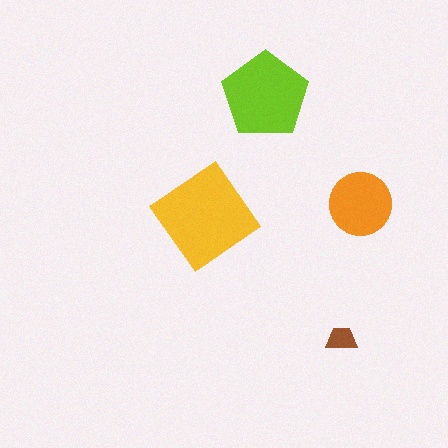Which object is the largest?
The yellow diamond.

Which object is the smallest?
The brown trapezoid.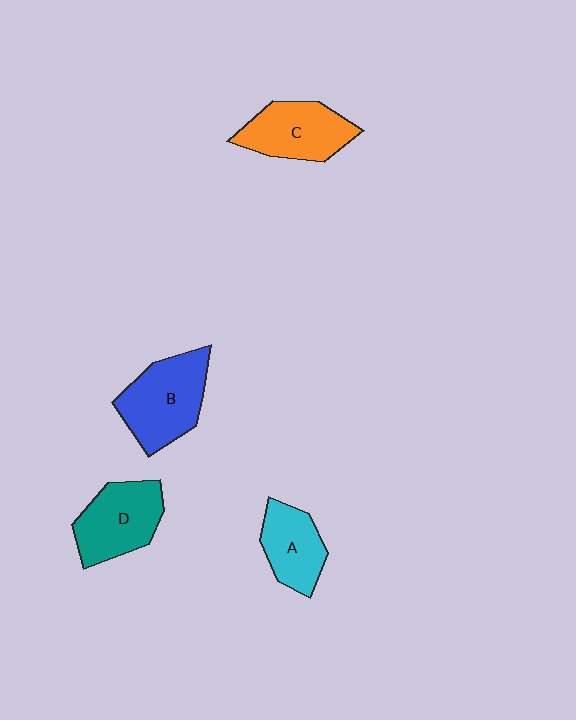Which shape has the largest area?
Shape B (blue).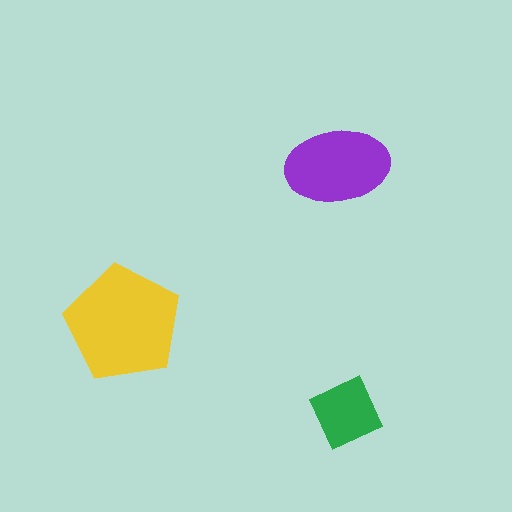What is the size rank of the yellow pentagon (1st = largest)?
1st.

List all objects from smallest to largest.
The green diamond, the purple ellipse, the yellow pentagon.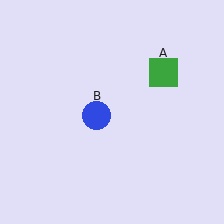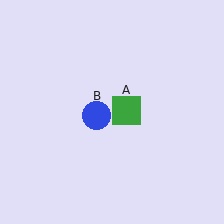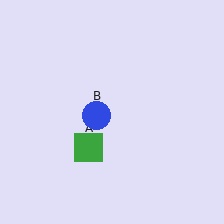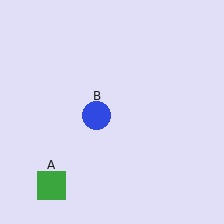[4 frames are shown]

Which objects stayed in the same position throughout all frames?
Blue circle (object B) remained stationary.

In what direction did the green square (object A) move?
The green square (object A) moved down and to the left.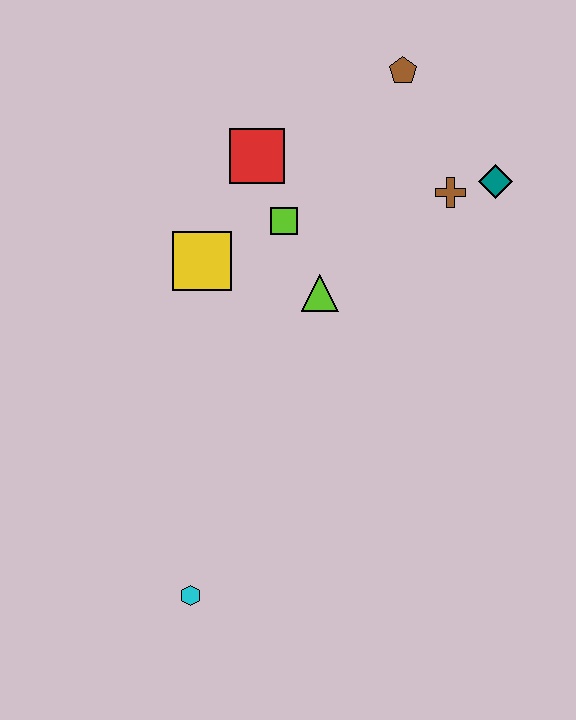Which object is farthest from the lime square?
The cyan hexagon is farthest from the lime square.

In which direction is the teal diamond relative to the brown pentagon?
The teal diamond is below the brown pentagon.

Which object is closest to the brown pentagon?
The brown cross is closest to the brown pentagon.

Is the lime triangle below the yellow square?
Yes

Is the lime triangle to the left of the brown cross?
Yes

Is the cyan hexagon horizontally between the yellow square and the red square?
No